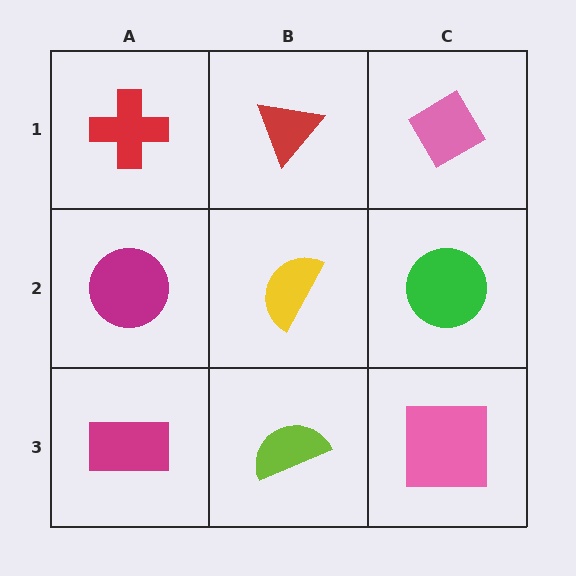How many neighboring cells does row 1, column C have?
2.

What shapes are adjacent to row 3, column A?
A magenta circle (row 2, column A), a lime semicircle (row 3, column B).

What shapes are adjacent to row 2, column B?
A red triangle (row 1, column B), a lime semicircle (row 3, column B), a magenta circle (row 2, column A), a green circle (row 2, column C).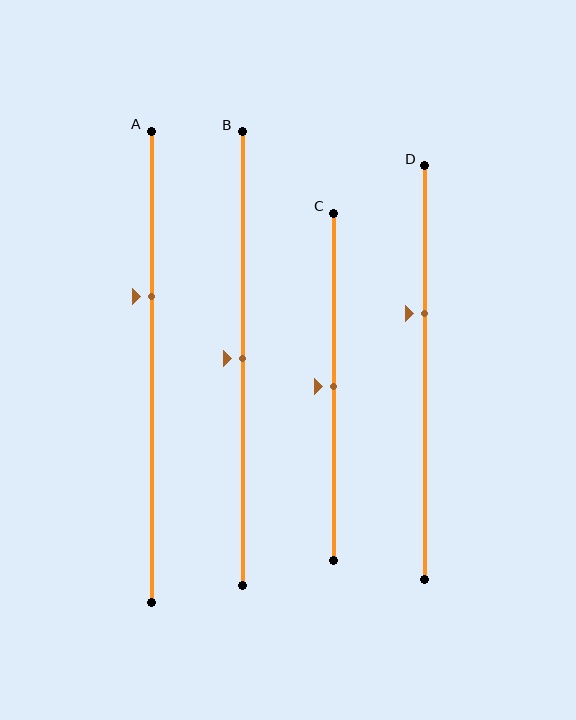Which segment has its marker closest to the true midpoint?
Segment B has its marker closest to the true midpoint.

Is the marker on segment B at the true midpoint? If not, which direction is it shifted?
Yes, the marker on segment B is at the true midpoint.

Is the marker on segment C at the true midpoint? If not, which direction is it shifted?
Yes, the marker on segment C is at the true midpoint.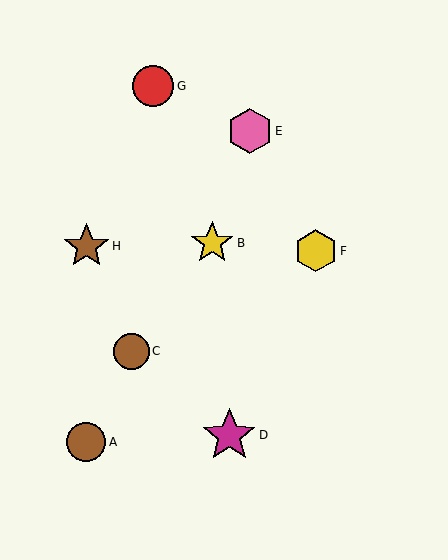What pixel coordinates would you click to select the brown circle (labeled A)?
Click at (86, 442) to select the brown circle A.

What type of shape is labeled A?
Shape A is a brown circle.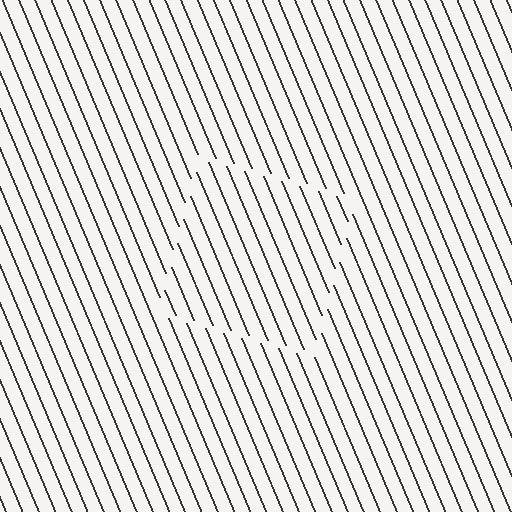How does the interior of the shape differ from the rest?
The interior of the shape contains the same grating, shifted by half a period — the contour is defined by the phase discontinuity where line-ends from the inner and outer gratings abut.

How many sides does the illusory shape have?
4 sides — the line-ends trace a square.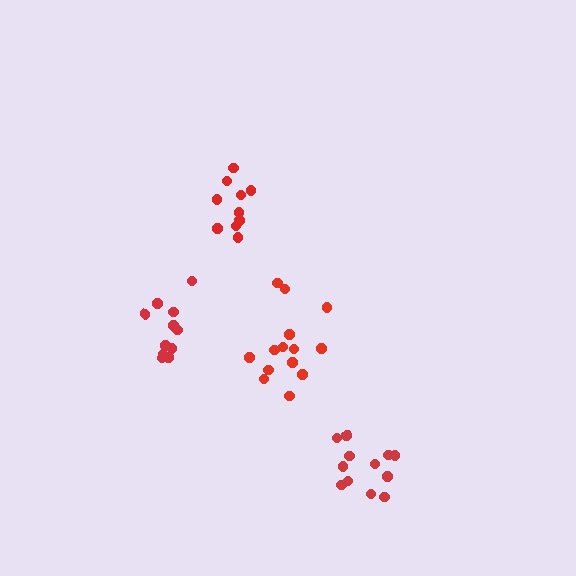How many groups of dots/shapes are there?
There are 4 groups.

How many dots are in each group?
Group 1: 10 dots, Group 2: 12 dots, Group 3: 14 dots, Group 4: 11 dots (47 total).